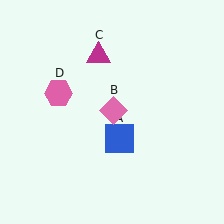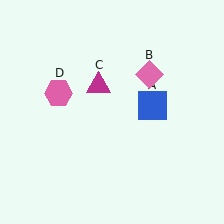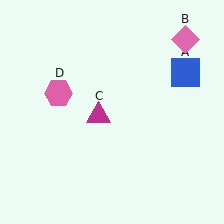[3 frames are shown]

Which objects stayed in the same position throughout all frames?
Pink hexagon (object D) remained stationary.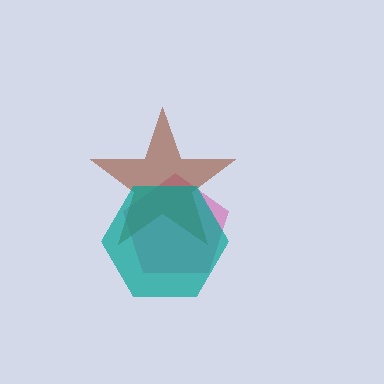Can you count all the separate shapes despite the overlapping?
Yes, there are 3 separate shapes.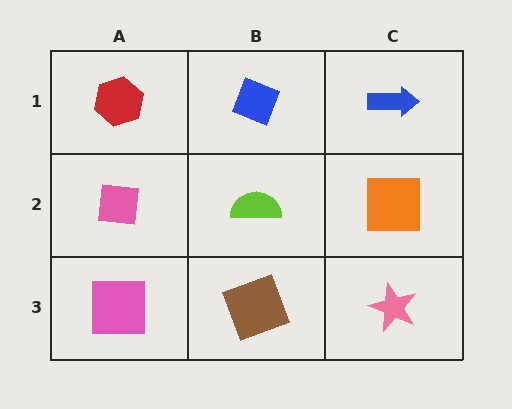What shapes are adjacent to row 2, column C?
A blue arrow (row 1, column C), a pink star (row 3, column C), a lime semicircle (row 2, column B).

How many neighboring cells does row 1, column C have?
2.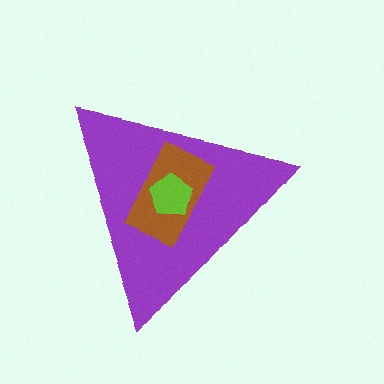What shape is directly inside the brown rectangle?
The lime pentagon.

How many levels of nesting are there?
3.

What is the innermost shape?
The lime pentagon.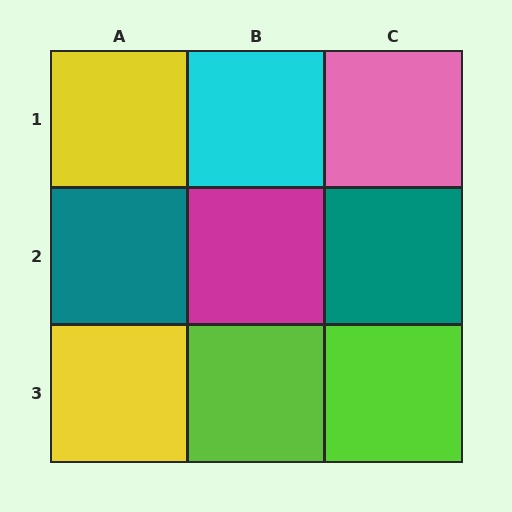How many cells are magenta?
1 cell is magenta.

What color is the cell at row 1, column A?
Yellow.